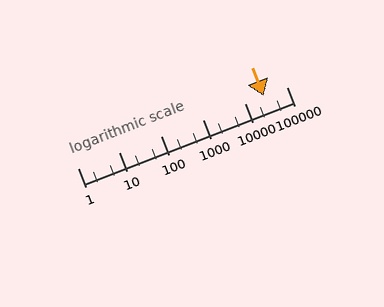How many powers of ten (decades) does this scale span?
The scale spans 5 decades, from 1 to 100000.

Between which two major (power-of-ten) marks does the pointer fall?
The pointer is between 10000 and 100000.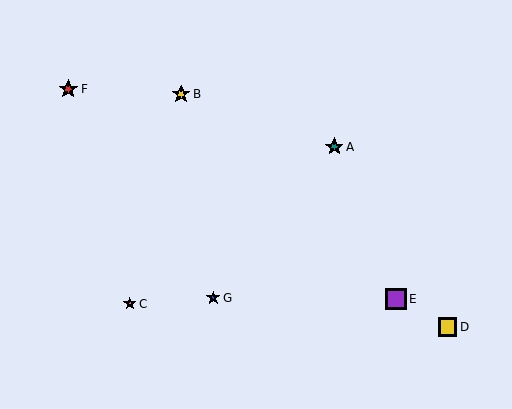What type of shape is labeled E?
Shape E is a purple square.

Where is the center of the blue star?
The center of the blue star is at (213, 298).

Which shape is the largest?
The purple square (labeled E) is the largest.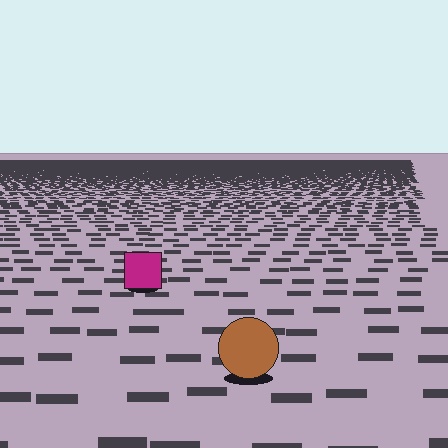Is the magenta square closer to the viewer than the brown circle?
No. The brown circle is closer — you can tell from the texture gradient: the ground texture is coarser near it.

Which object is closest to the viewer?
The brown circle is closest. The texture marks near it are larger and more spread out.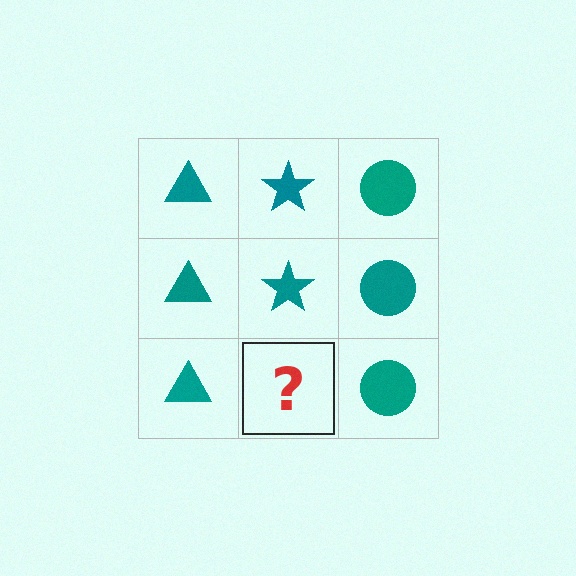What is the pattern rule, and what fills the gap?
The rule is that each column has a consistent shape. The gap should be filled with a teal star.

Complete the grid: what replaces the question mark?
The question mark should be replaced with a teal star.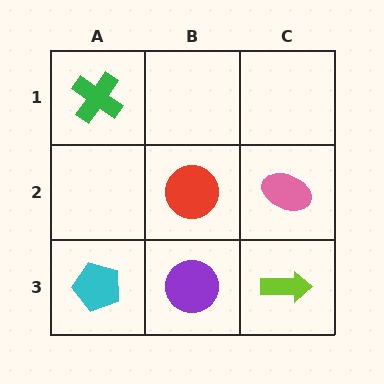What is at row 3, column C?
A lime arrow.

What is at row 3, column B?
A purple circle.